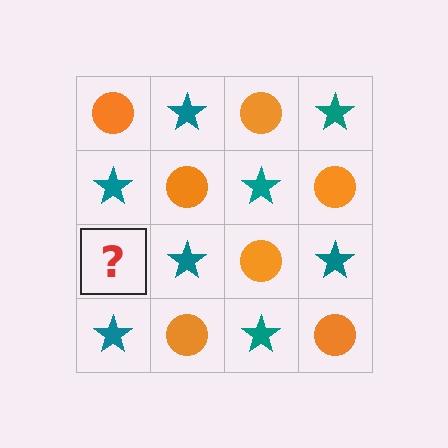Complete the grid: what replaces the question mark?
The question mark should be replaced with an orange circle.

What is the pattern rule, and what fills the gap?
The rule is that it alternates orange circle and teal star in a checkerboard pattern. The gap should be filled with an orange circle.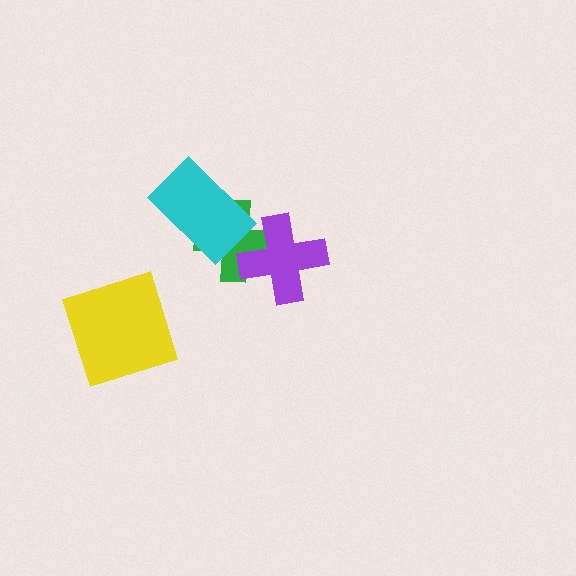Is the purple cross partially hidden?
No, no other shape covers it.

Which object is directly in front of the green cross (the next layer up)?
The purple cross is directly in front of the green cross.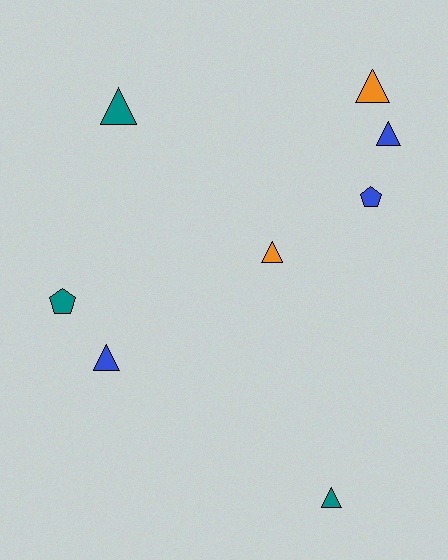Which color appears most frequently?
Teal, with 3 objects.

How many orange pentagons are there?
There are no orange pentagons.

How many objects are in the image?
There are 8 objects.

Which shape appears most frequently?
Triangle, with 6 objects.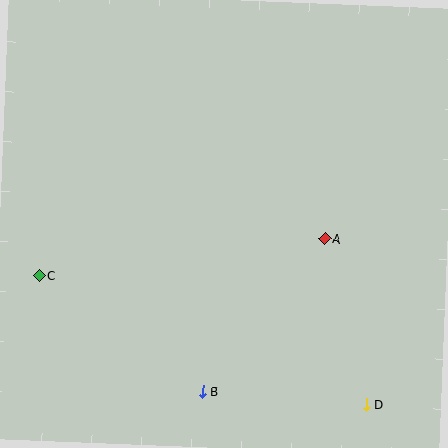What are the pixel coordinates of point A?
Point A is at (325, 239).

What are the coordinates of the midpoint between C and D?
The midpoint between C and D is at (203, 340).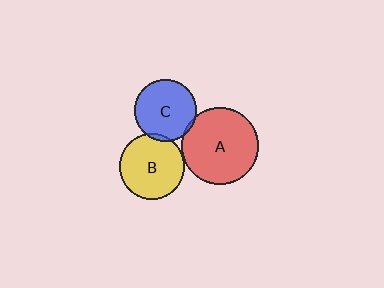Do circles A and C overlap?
Yes.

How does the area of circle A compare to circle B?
Approximately 1.4 times.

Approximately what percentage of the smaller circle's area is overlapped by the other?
Approximately 5%.